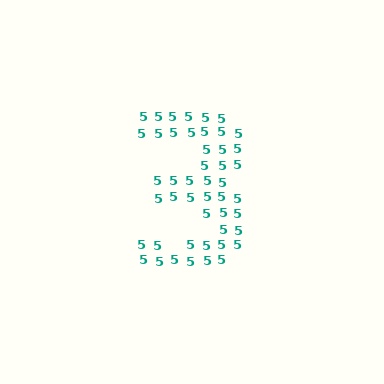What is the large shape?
The large shape is the digit 3.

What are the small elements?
The small elements are digit 5's.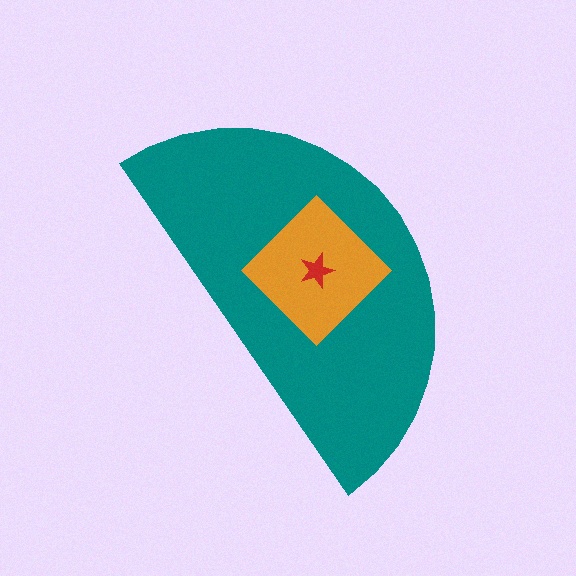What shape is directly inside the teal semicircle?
The orange diamond.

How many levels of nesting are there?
3.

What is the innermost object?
The red star.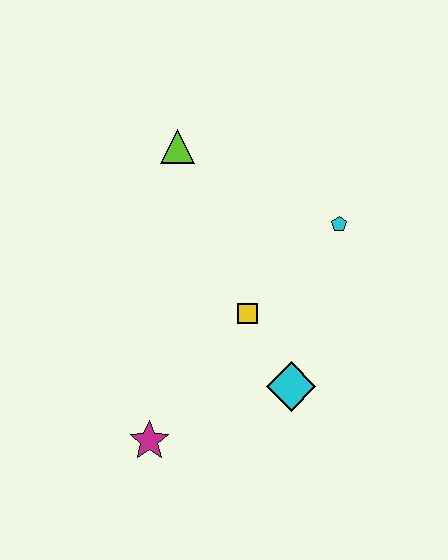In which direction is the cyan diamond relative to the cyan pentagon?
The cyan diamond is below the cyan pentagon.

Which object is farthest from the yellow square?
The lime triangle is farthest from the yellow square.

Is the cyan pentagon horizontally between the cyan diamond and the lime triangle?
No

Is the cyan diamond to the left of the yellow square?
No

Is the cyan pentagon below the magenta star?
No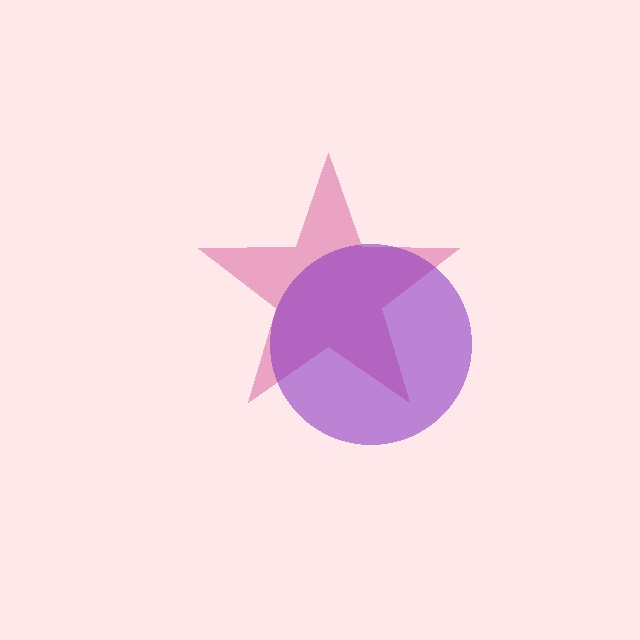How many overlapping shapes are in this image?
There are 2 overlapping shapes in the image.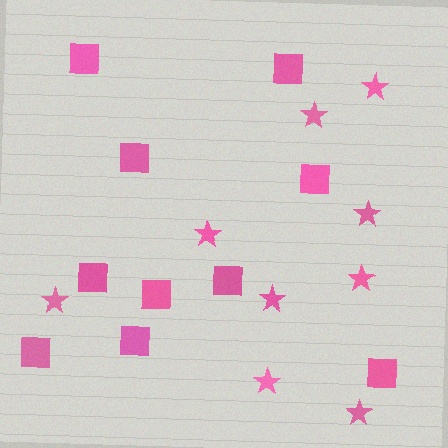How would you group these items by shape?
There are 2 groups: one group of stars (9) and one group of squares (10).